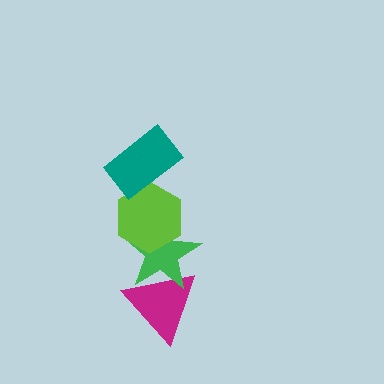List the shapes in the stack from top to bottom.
From top to bottom: the teal rectangle, the lime hexagon, the green star, the magenta triangle.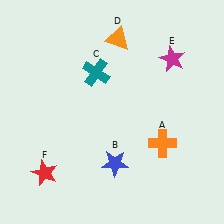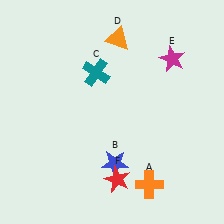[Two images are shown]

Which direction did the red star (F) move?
The red star (F) moved right.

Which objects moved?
The objects that moved are: the orange cross (A), the red star (F).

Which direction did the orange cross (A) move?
The orange cross (A) moved down.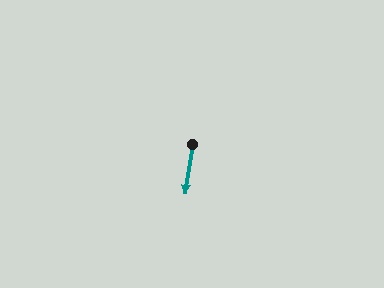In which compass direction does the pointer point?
South.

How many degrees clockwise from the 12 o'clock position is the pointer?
Approximately 188 degrees.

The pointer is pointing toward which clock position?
Roughly 6 o'clock.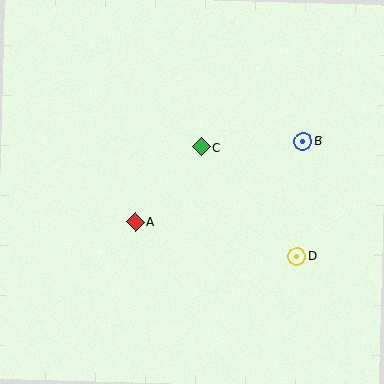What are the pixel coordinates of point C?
Point C is at (202, 147).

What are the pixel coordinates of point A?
Point A is at (135, 222).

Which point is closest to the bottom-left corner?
Point A is closest to the bottom-left corner.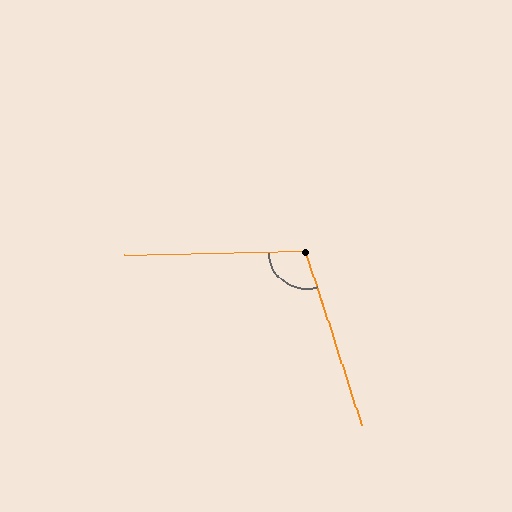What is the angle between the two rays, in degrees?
Approximately 107 degrees.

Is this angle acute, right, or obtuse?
It is obtuse.